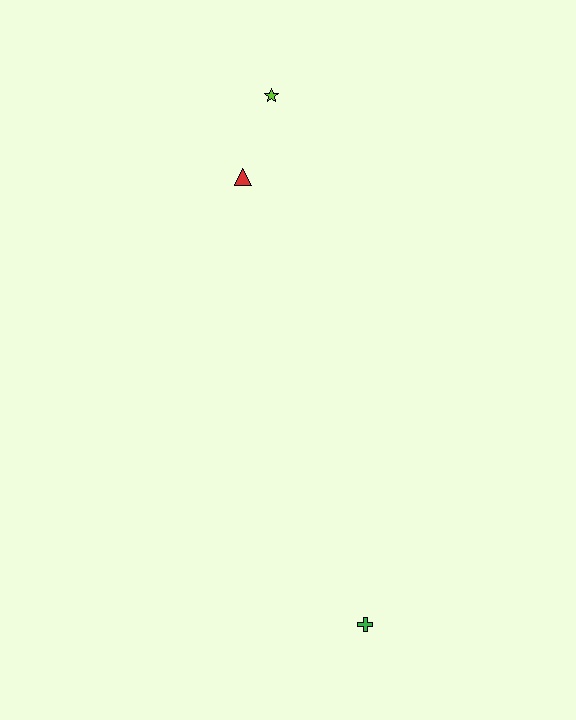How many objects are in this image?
There are 3 objects.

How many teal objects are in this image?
There are no teal objects.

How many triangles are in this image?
There is 1 triangle.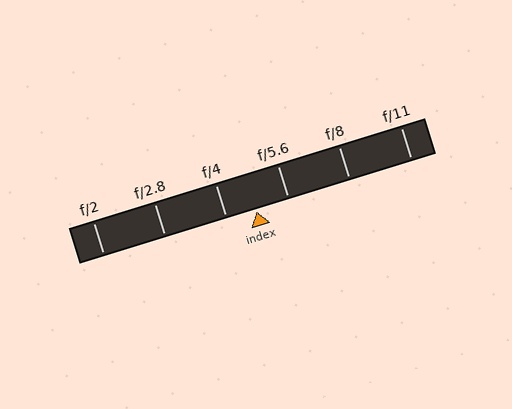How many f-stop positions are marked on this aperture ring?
There are 6 f-stop positions marked.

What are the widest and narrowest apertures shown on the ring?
The widest aperture shown is f/2 and the narrowest is f/11.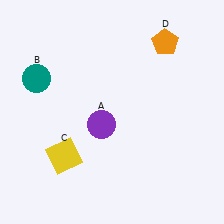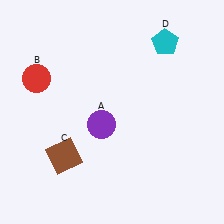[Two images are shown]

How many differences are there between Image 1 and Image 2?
There are 3 differences between the two images.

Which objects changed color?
B changed from teal to red. C changed from yellow to brown. D changed from orange to cyan.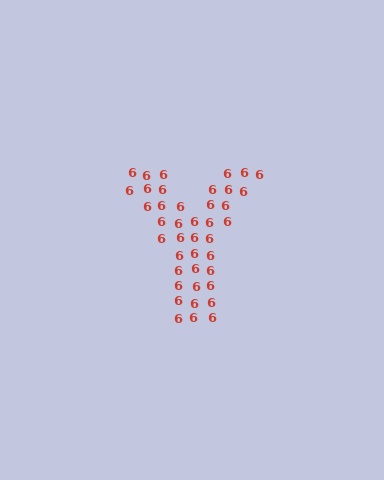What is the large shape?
The large shape is the letter Y.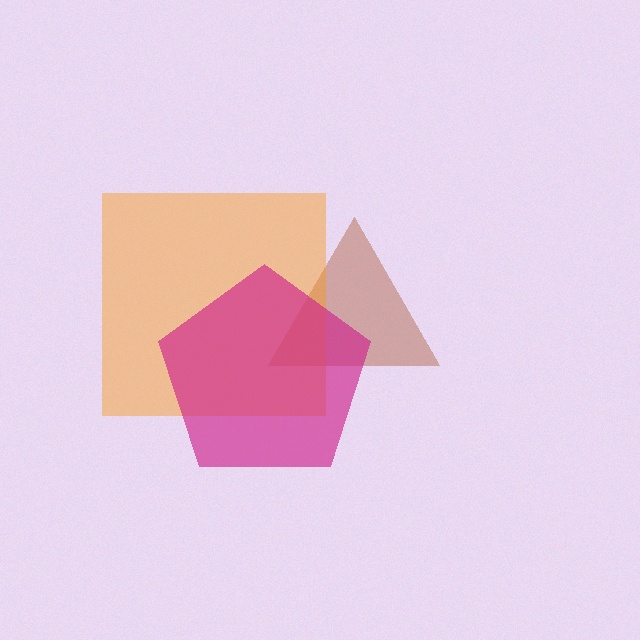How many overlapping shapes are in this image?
There are 3 overlapping shapes in the image.